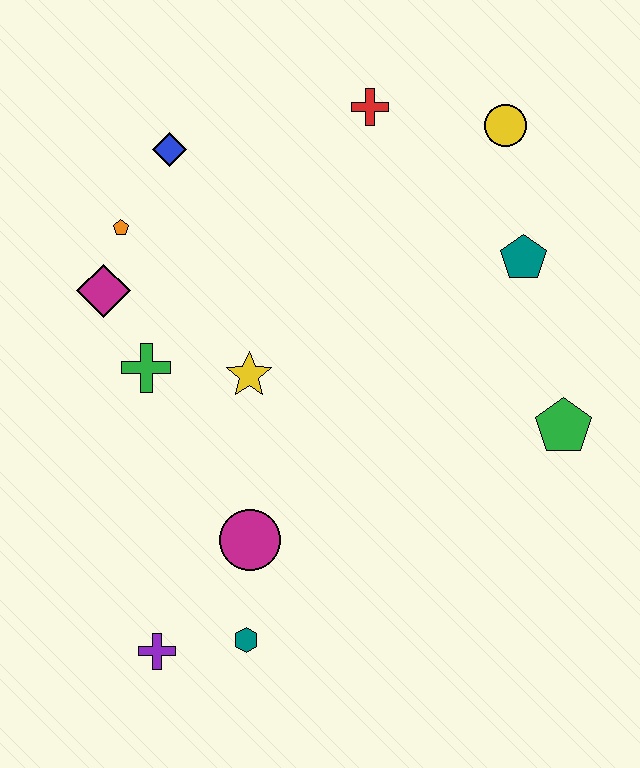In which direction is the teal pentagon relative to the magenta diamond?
The teal pentagon is to the right of the magenta diamond.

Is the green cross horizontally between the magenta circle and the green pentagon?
No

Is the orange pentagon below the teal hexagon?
No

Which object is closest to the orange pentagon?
The magenta diamond is closest to the orange pentagon.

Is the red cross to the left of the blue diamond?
No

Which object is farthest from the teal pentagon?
The purple cross is farthest from the teal pentagon.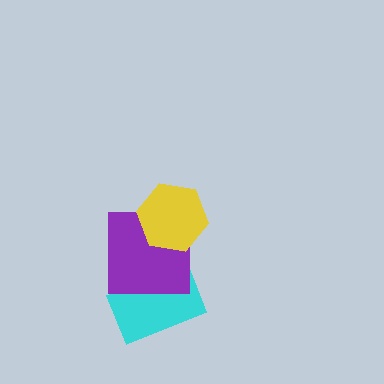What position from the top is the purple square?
The purple square is 2nd from the top.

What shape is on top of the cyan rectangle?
The purple square is on top of the cyan rectangle.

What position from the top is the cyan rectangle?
The cyan rectangle is 3rd from the top.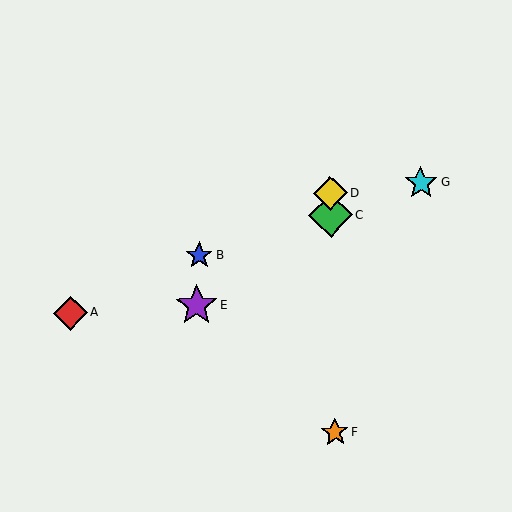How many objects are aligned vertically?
3 objects (C, D, F) are aligned vertically.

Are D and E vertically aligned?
No, D is at x≈330 and E is at x≈197.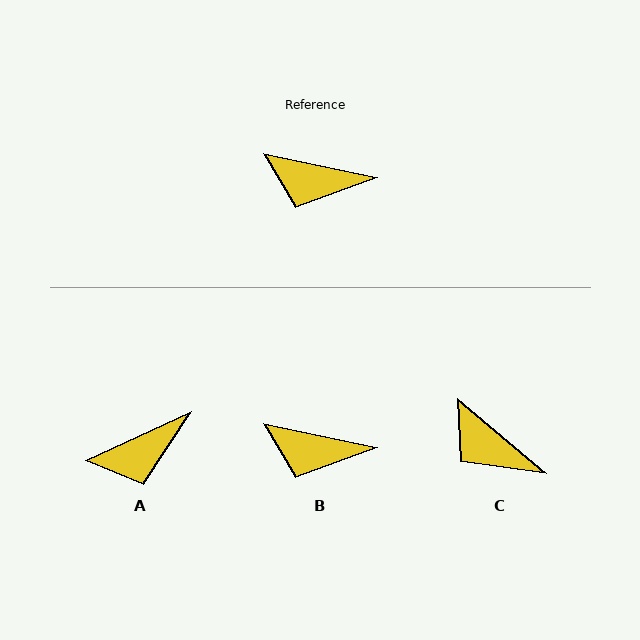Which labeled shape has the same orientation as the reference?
B.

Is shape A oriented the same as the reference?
No, it is off by about 37 degrees.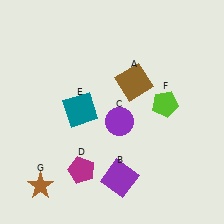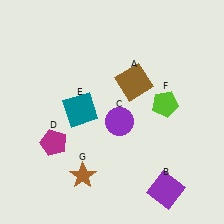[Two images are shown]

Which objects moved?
The objects that moved are: the purple square (B), the magenta pentagon (D), the brown star (G).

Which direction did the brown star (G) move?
The brown star (G) moved right.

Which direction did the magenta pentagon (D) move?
The magenta pentagon (D) moved left.